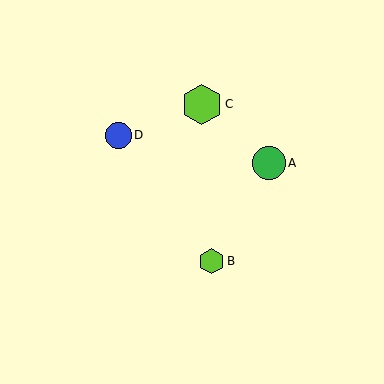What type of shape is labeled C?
Shape C is a lime hexagon.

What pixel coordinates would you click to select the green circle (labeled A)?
Click at (269, 163) to select the green circle A.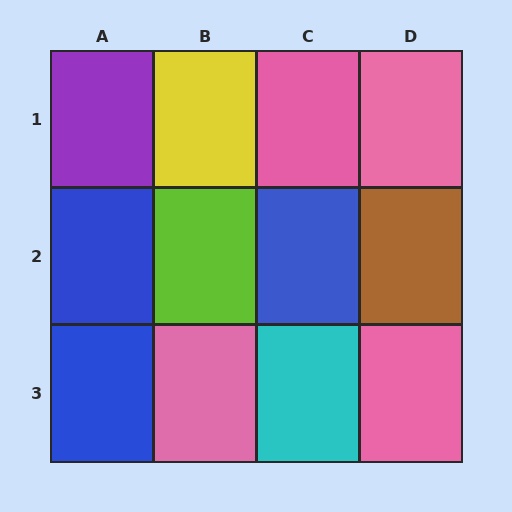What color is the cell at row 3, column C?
Cyan.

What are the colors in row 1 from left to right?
Purple, yellow, pink, pink.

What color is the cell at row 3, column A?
Blue.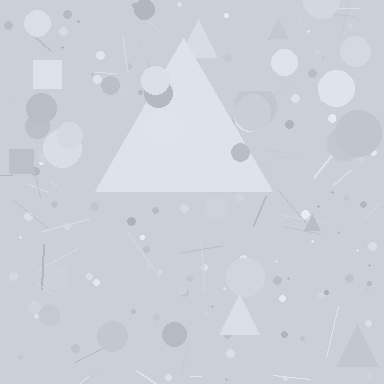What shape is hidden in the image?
A triangle is hidden in the image.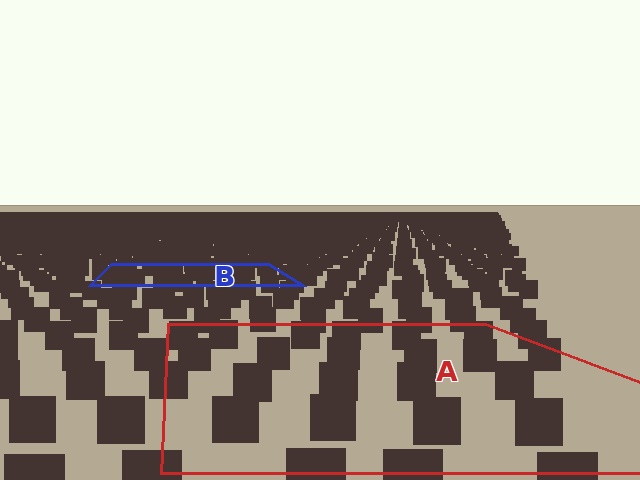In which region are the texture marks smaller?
The texture marks are smaller in region B, because it is farther away.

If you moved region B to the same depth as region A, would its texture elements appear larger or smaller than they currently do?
They would appear larger. At a closer depth, the same texture elements are projected at a bigger on-screen size.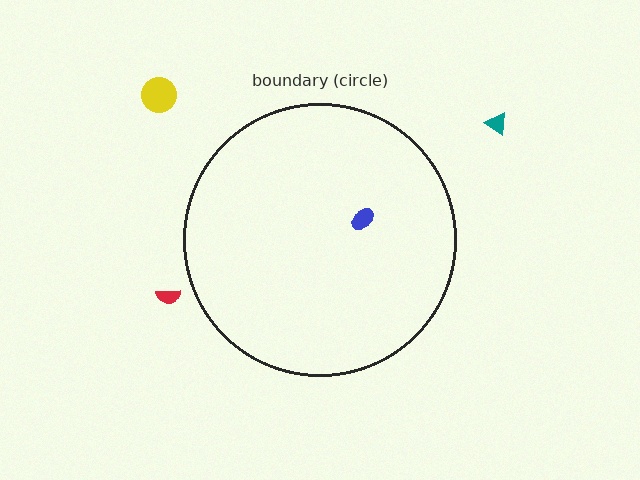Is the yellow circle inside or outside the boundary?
Outside.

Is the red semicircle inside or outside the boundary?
Outside.